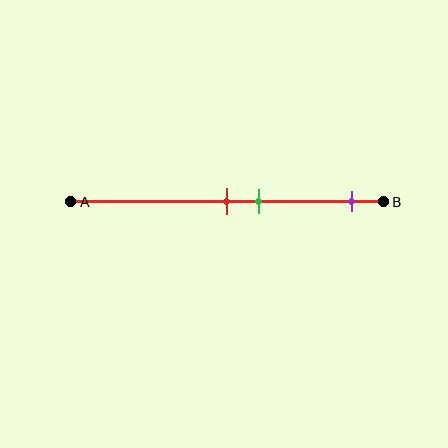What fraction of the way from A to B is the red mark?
The red mark is approximately 50% (0.5) of the way from A to B.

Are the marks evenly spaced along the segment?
No, the marks are not evenly spaced.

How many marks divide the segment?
There are 3 marks dividing the segment.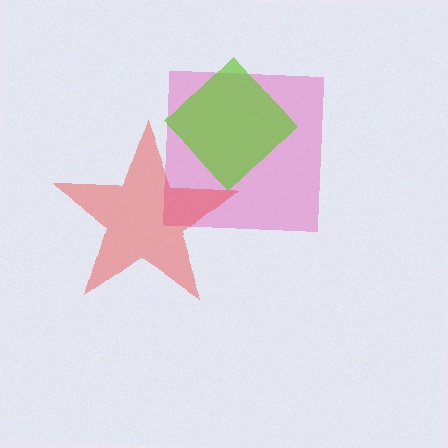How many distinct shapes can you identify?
There are 3 distinct shapes: a pink square, a red star, a lime diamond.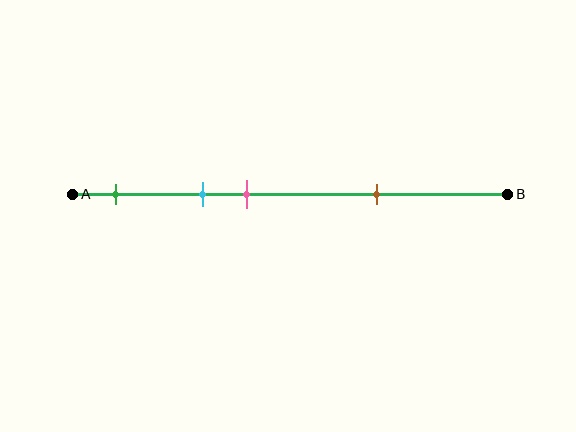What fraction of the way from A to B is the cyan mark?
The cyan mark is approximately 30% (0.3) of the way from A to B.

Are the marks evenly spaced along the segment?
No, the marks are not evenly spaced.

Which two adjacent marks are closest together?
The cyan and pink marks are the closest adjacent pair.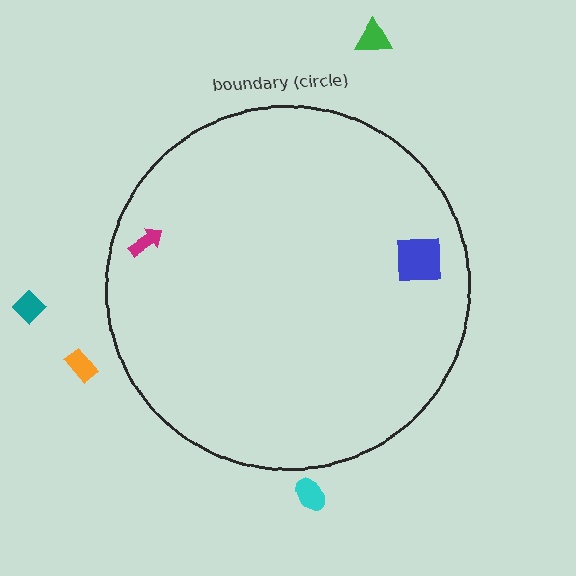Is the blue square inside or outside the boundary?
Inside.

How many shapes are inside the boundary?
2 inside, 4 outside.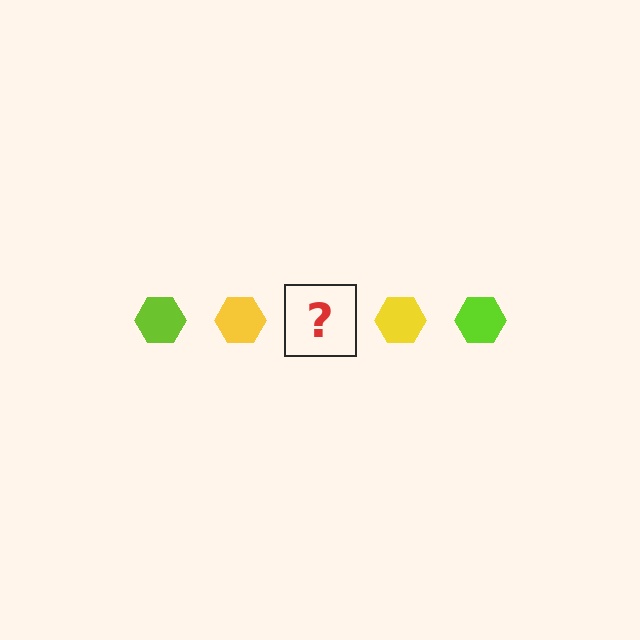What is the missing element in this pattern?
The missing element is a lime hexagon.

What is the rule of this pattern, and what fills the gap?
The rule is that the pattern cycles through lime, yellow hexagons. The gap should be filled with a lime hexagon.